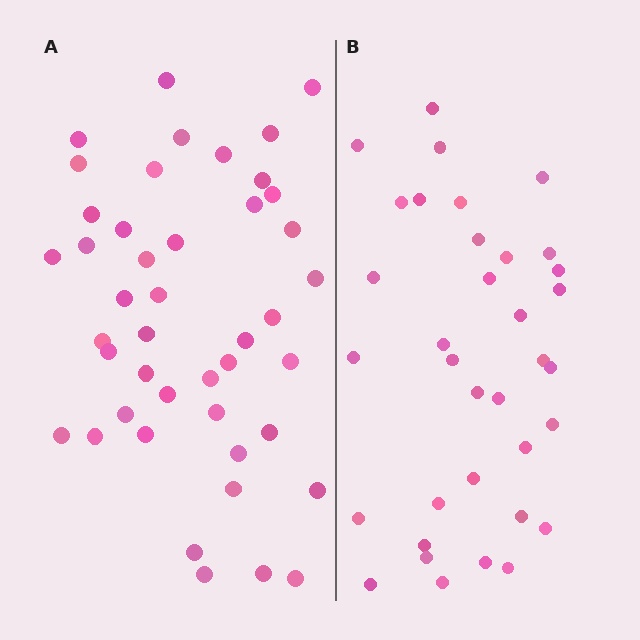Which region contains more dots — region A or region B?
Region A (the left region) has more dots.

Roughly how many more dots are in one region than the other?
Region A has roughly 8 or so more dots than region B.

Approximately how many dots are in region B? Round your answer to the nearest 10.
About 40 dots. (The exact count is 35, which rounds to 40.)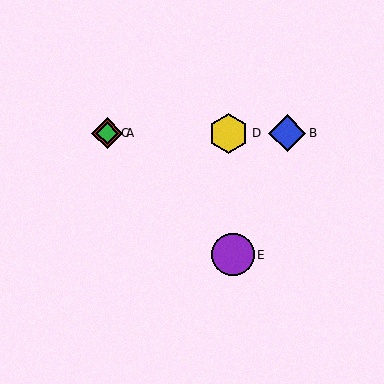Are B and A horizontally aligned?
Yes, both are at y≈133.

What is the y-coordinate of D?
Object D is at y≈133.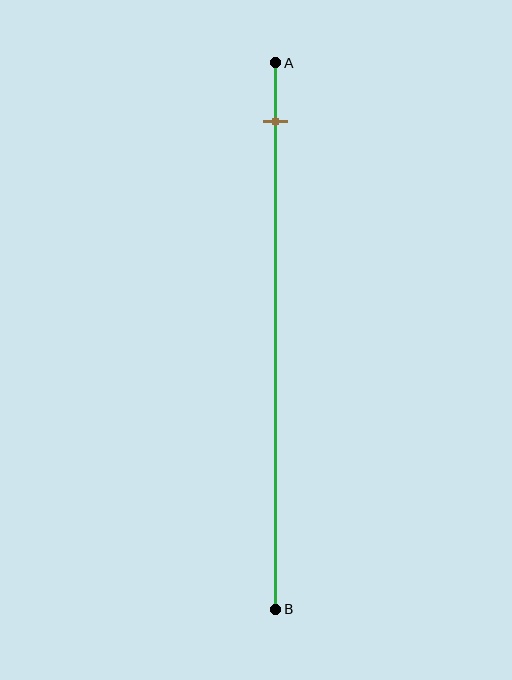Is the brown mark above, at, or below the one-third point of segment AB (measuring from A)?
The brown mark is above the one-third point of segment AB.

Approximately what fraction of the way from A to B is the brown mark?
The brown mark is approximately 10% of the way from A to B.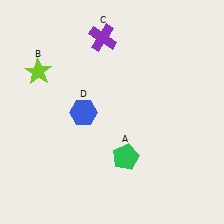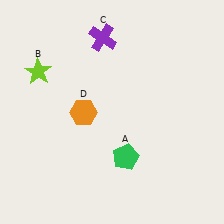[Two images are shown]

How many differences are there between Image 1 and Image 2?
There is 1 difference between the two images.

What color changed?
The hexagon (D) changed from blue in Image 1 to orange in Image 2.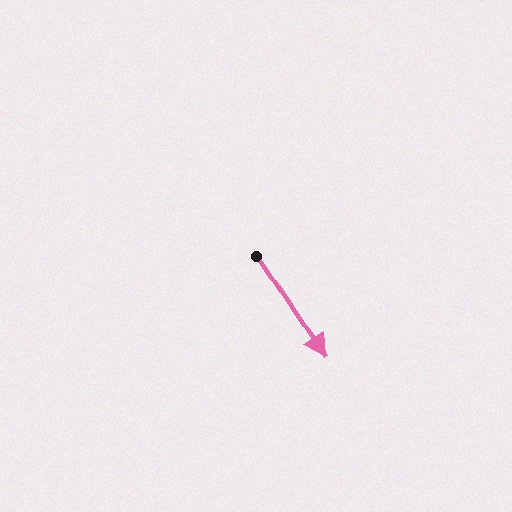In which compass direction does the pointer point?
Southeast.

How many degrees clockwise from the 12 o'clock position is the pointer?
Approximately 146 degrees.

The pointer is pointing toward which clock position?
Roughly 5 o'clock.